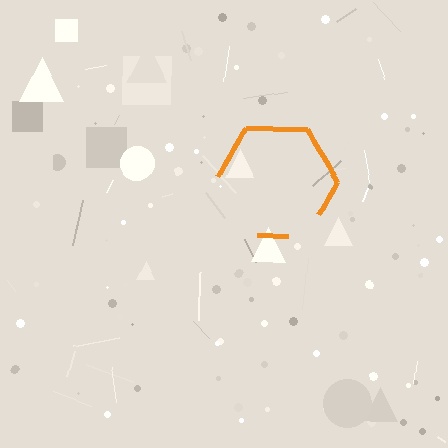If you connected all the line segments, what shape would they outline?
They would outline a hexagon.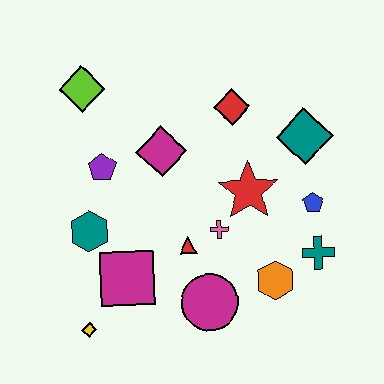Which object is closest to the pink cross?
The red triangle is closest to the pink cross.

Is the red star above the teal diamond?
No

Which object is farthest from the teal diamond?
The yellow diamond is farthest from the teal diamond.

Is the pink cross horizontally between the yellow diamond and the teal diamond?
Yes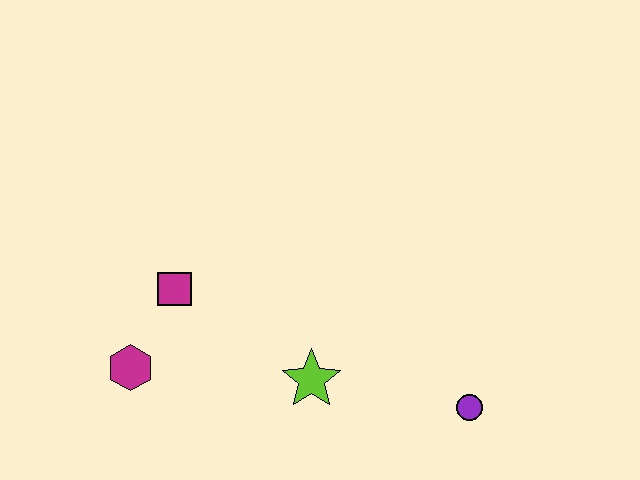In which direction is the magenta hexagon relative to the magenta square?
The magenta hexagon is below the magenta square.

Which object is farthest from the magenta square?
The purple circle is farthest from the magenta square.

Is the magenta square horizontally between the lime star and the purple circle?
No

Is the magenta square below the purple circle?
No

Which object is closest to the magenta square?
The magenta hexagon is closest to the magenta square.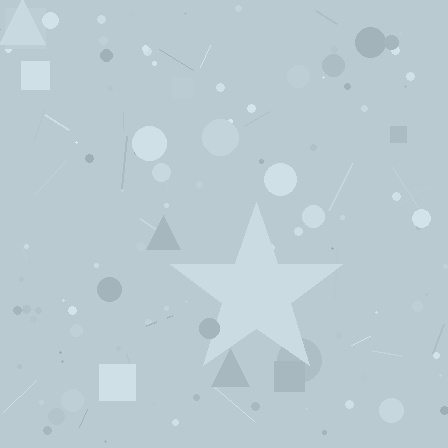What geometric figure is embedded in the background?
A star is embedded in the background.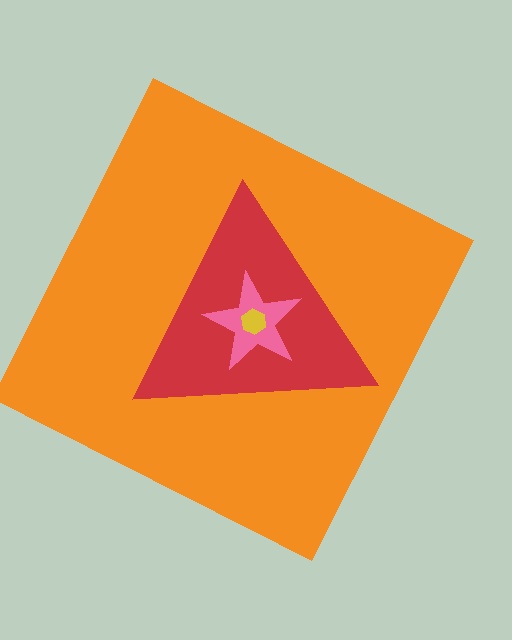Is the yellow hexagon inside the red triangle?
Yes.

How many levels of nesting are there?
4.